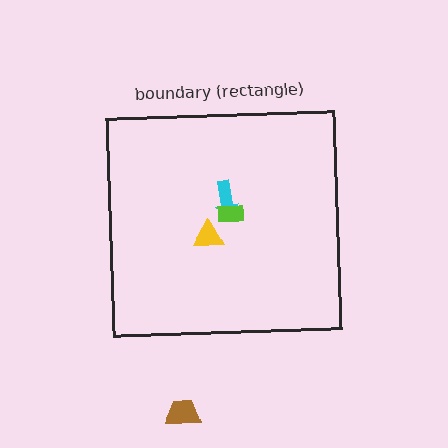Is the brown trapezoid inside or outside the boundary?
Outside.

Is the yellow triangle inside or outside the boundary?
Inside.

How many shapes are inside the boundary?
3 inside, 1 outside.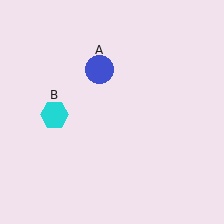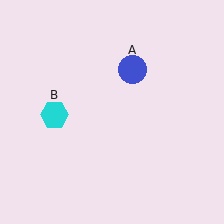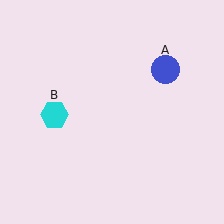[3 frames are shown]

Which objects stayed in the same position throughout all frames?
Cyan hexagon (object B) remained stationary.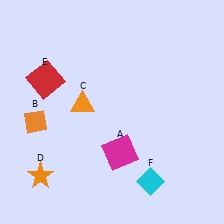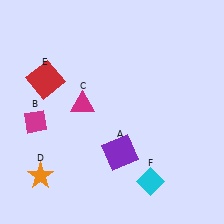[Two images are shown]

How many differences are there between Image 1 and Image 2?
There are 3 differences between the two images.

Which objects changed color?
A changed from magenta to purple. B changed from orange to magenta. C changed from orange to magenta.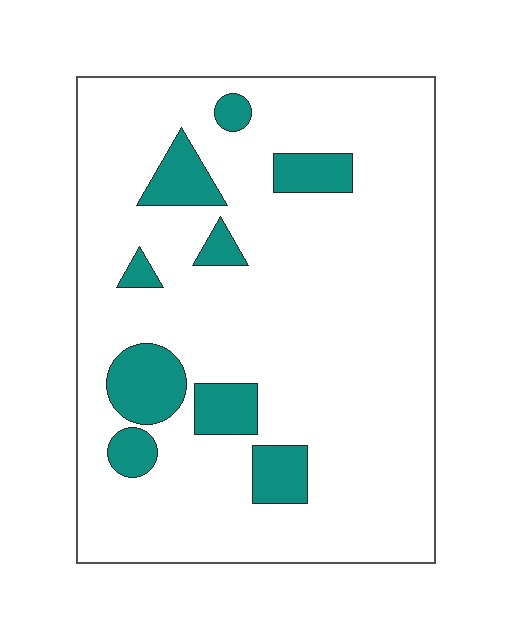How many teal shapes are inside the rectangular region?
9.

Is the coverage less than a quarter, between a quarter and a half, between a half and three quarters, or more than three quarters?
Less than a quarter.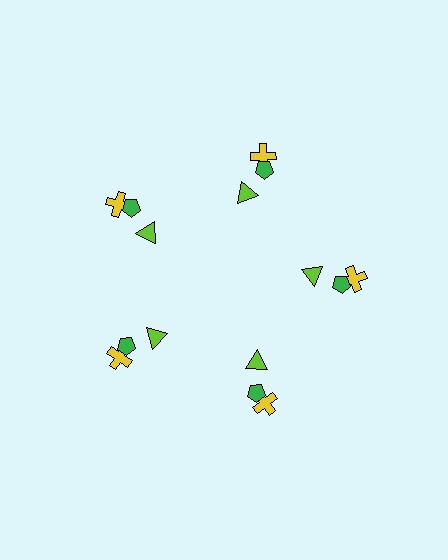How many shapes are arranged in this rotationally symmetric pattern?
There are 15 shapes, arranged in 5 groups of 3.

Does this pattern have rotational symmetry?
Yes, this pattern has 5-fold rotational symmetry. It looks the same after rotating 72 degrees around the center.